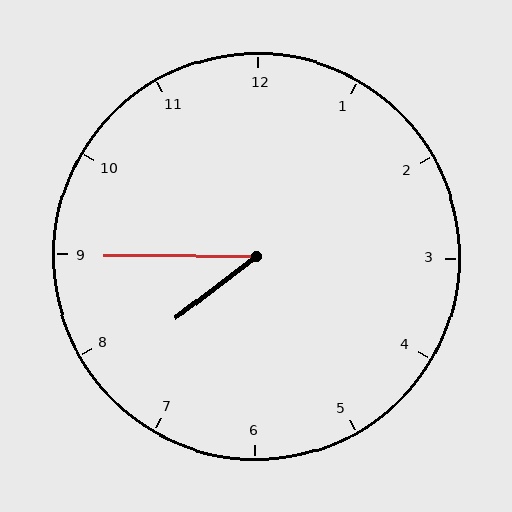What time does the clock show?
7:45.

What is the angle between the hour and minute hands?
Approximately 38 degrees.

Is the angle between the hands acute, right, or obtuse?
It is acute.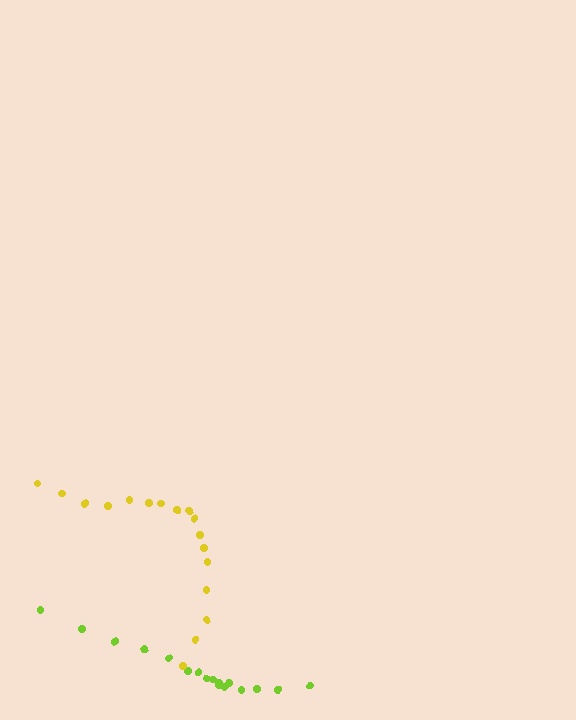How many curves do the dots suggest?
There are 2 distinct paths.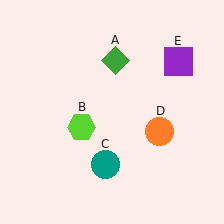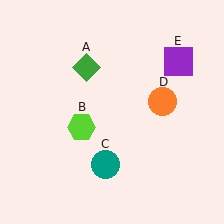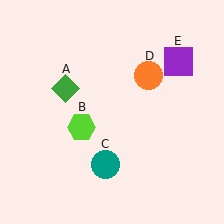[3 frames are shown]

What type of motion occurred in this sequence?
The green diamond (object A), orange circle (object D) rotated counterclockwise around the center of the scene.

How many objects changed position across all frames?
2 objects changed position: green diamond (object A), orange circle (object D).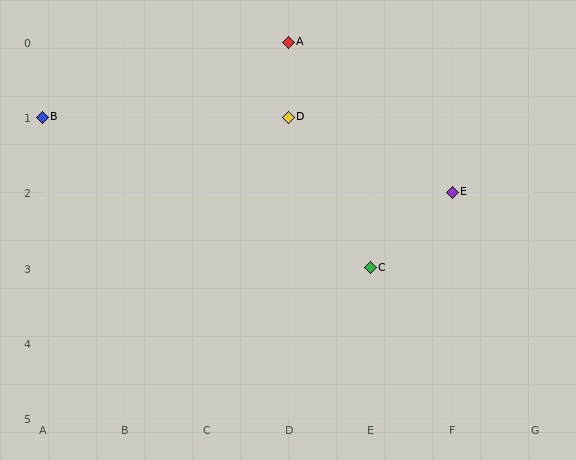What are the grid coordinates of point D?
Point D is at grid coordinates (D, 1).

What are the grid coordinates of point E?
Point E is at grid coordinates (F, 2).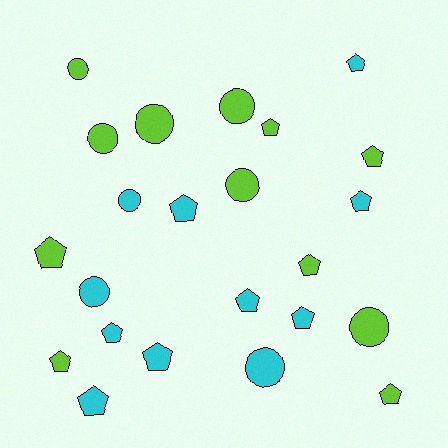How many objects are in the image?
There are 23 objects.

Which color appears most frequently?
Lime, with 12 objects.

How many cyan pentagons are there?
There are 8 cyan pentagons.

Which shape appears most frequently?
Pentagon, with 14 objects.